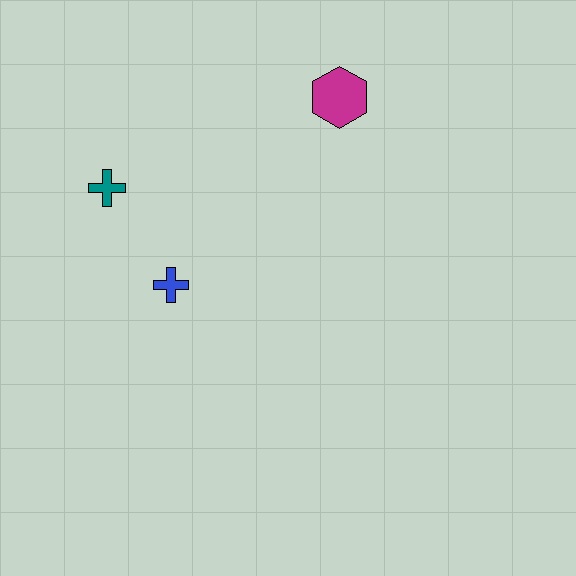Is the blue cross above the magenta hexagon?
No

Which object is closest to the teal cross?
The blue cross is closest to the teal cross.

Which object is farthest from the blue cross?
The magenta hexagon is farthest from the blue cross.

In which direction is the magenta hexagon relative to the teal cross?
The magenta hexagon is to the right of the teal cross.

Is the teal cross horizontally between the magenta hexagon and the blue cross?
No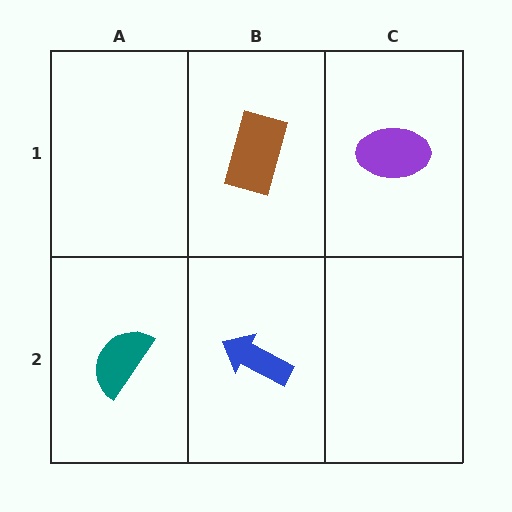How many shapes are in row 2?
2 shapes.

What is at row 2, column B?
A blue arrow.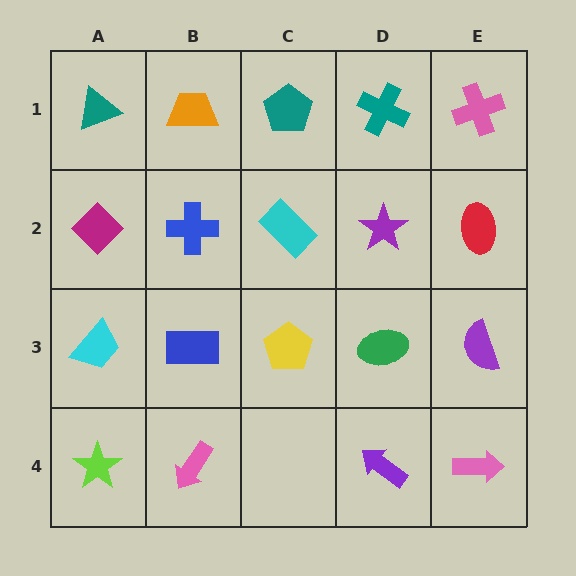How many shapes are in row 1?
5 shapes.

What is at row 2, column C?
A cyan rectangle.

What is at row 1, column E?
A pink cross.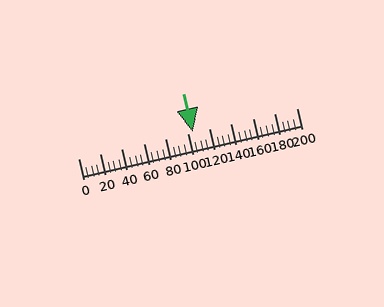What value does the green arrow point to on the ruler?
The green arrow points to approximately 105.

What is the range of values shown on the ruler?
The ruler shows values from 0 to 200.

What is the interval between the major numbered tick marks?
The major tick marks are spaced 20 units apart.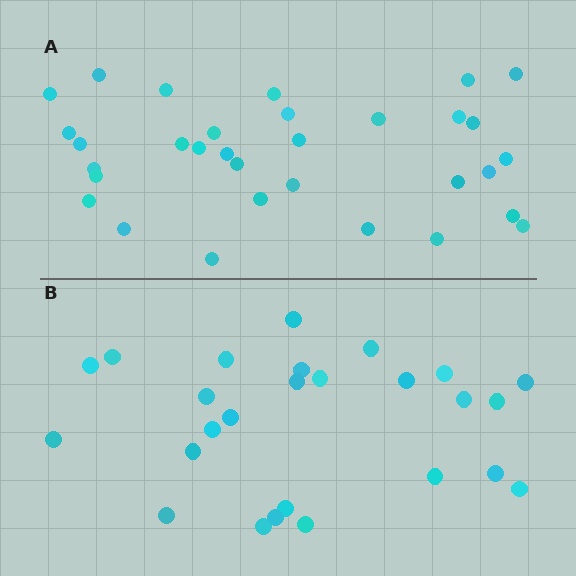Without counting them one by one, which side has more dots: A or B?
Region A (the top region) has more dots.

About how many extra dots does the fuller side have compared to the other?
Region A has about 6 more dots than region B.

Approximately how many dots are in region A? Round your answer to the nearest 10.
About 30 dots. (The exact count is 32, which rounds to 30.)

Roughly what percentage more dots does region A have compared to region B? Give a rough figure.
About 25% more.